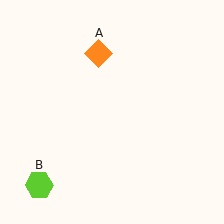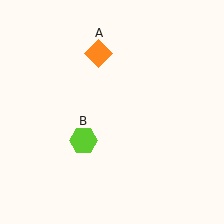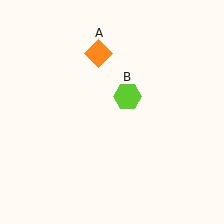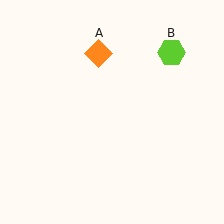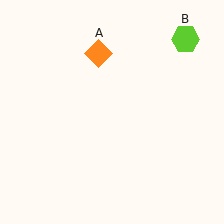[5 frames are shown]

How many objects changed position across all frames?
1 object changed position: lime hexagon (object B).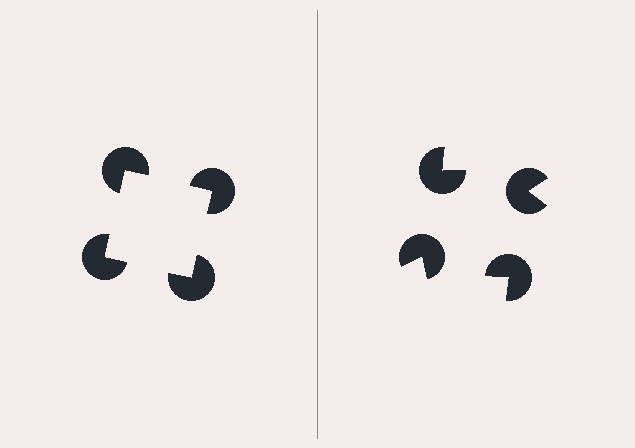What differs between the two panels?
The pac-man discs are positioned identically on both sides; only the wedge orientations differ. On the left they align to a square; on the right they are misaligned.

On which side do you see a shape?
An illusory square appears on the left side. On the right side the wedge cuts are rotated, so no coherent shape forms.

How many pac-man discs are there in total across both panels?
8 — 4 on each side.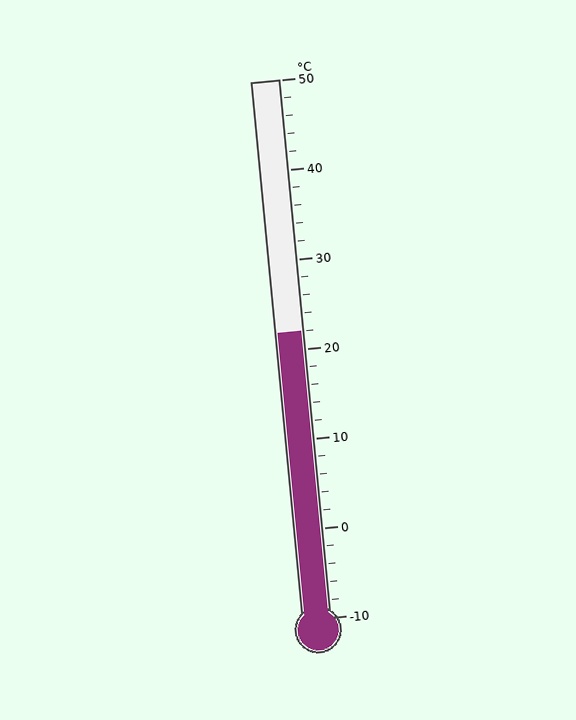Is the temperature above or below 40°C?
The temperature is below 40°C.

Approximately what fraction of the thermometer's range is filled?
The thermometer is filled to approximately 55% of its range.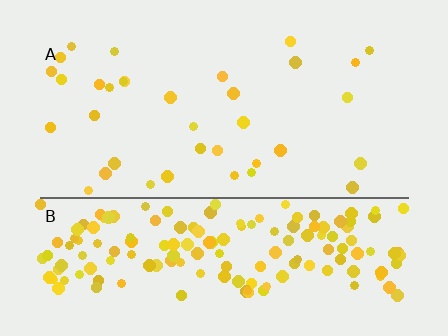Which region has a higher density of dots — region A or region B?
B (the bottom).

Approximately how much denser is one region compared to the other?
Approximately 5.2× — region B over region A.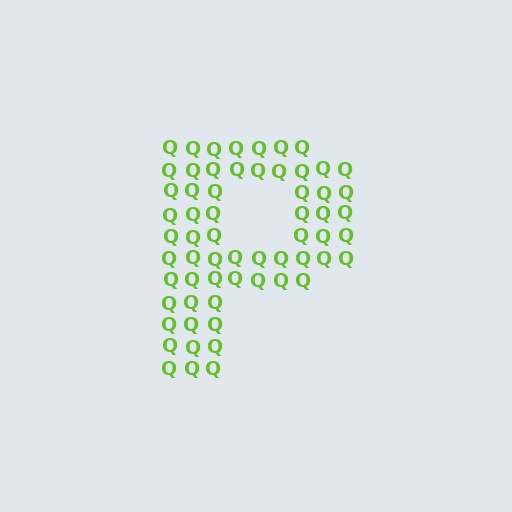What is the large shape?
The large shape is the letter P.